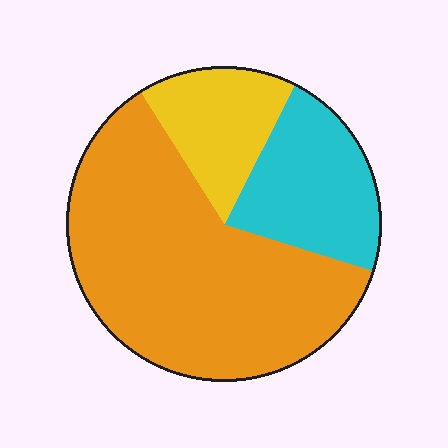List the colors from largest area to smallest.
From largest to smallest: orange, cyan, yellow.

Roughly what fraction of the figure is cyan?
Cyan covers roughly 20% of the figure.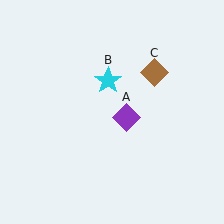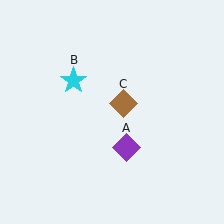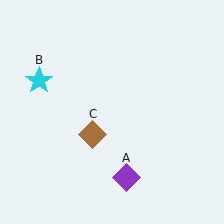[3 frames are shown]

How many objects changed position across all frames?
3 objects changed position: purple diamond (object A), cyan star (object B), brown diamond (object C).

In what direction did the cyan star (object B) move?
The cyan star (object B) moved left.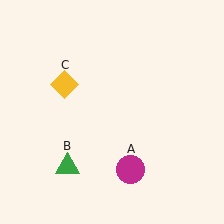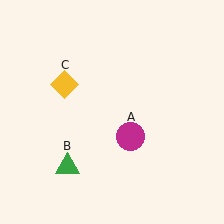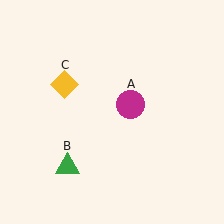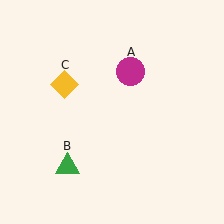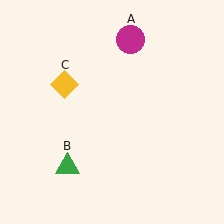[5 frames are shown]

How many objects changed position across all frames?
1 object changed position: magenta circle (object A).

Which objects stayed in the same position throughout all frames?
Green triangle (object B) and yellow diamond (object C) remained stationary.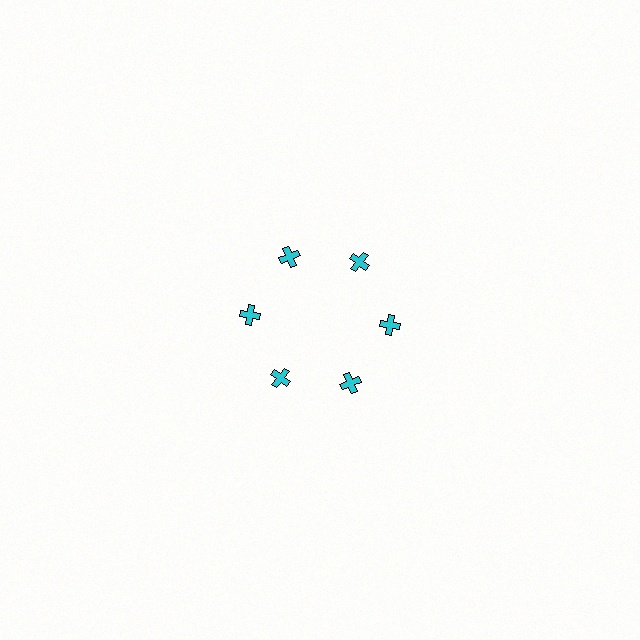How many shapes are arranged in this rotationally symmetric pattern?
There are 6 shapes, arranged in 6 groups of 1.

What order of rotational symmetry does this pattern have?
This pattern has 6-fold rotational symmetry.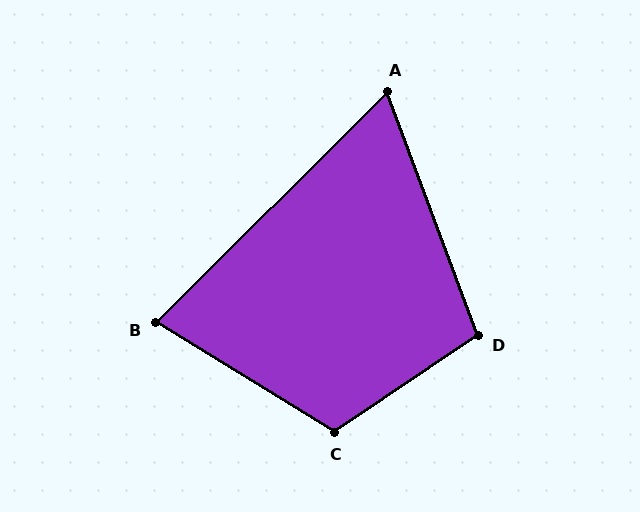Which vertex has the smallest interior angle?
A, at approximately 66 degrees.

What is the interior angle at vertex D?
Approximately 103 degrees (obtuse).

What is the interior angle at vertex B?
Approximately 77 degrees (acute).